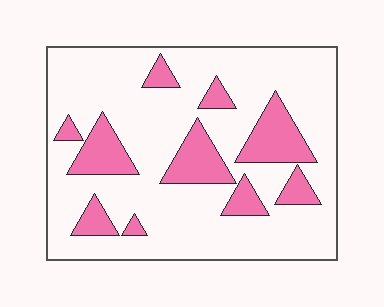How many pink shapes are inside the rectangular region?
10.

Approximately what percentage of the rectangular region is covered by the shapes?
Approximately 20%.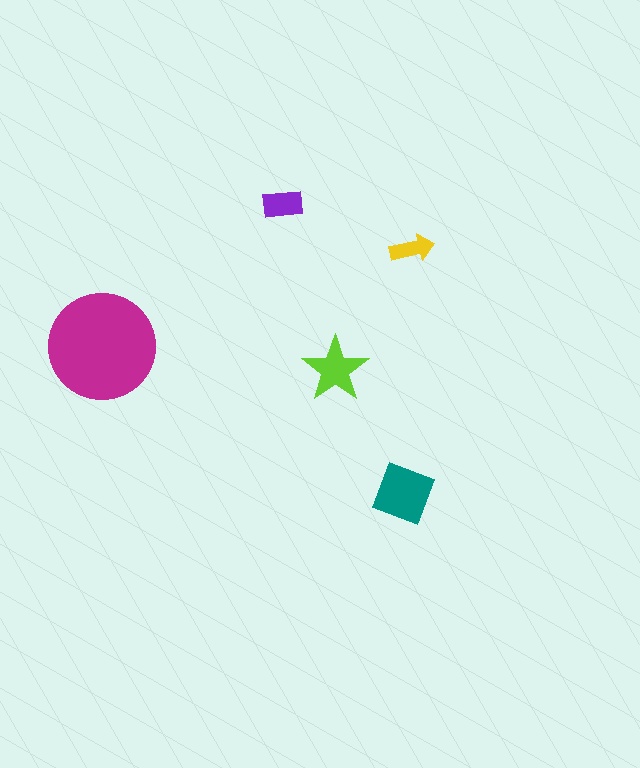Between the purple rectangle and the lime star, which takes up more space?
The lime star.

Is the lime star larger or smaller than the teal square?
Smaller.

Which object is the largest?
The magenta circle.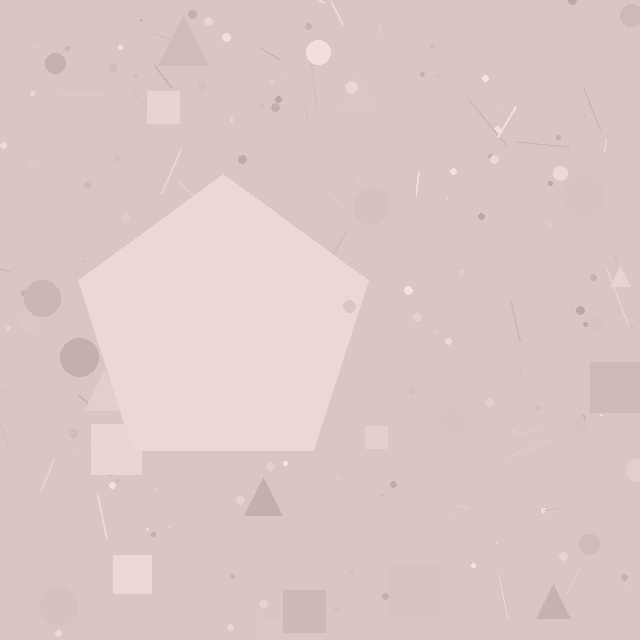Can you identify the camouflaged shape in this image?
The camouflaged shape is a pentagon.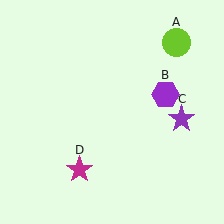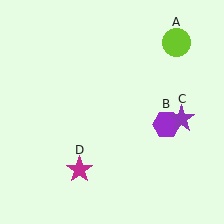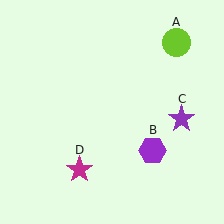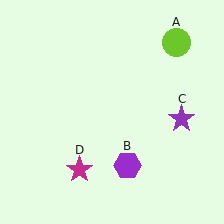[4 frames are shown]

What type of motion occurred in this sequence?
The purple hexagon (object B) rotated clockwise around the center of the scene.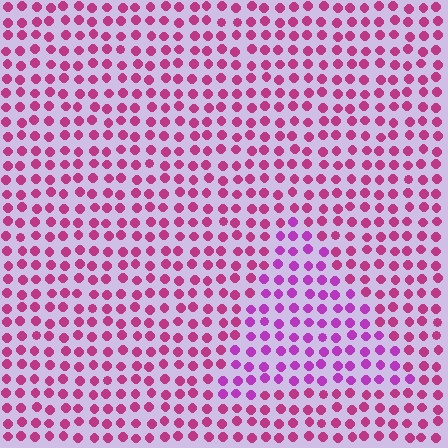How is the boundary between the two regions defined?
The boundary is defined purely by a slight shift in hue (about 27 degrees). Spacing, size, and orientation are identical on both sides.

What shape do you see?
I see a triangle.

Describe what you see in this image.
The image is filled with small magenta elements in a uniform arrangement. A triangle-shaped region is visible where the elements are tinted to a slightly different hue, forming a subtle color boundary.